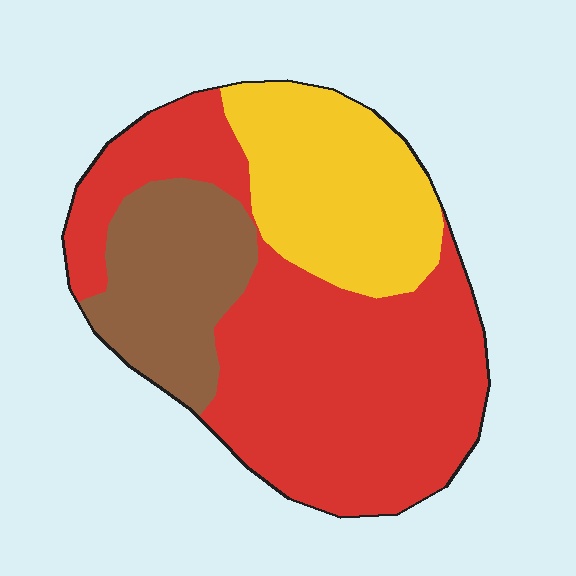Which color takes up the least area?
Brown, at roughly 20%.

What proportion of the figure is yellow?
Yellow takes up about one quarter (1/4) of the figure.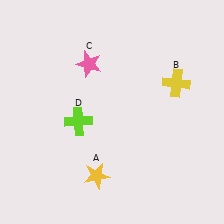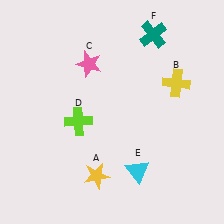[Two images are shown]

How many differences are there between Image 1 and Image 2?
There are 2 differences between the two images.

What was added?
A cyan triangle (E), a teal cross (F) were added in Image 2.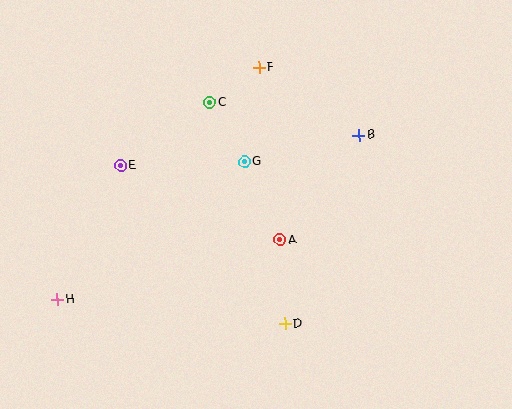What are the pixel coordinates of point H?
Point H is at (57, 300).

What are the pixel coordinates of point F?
Point F is at (259, 68).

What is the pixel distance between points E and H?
The distance between E and H is 148 pixels.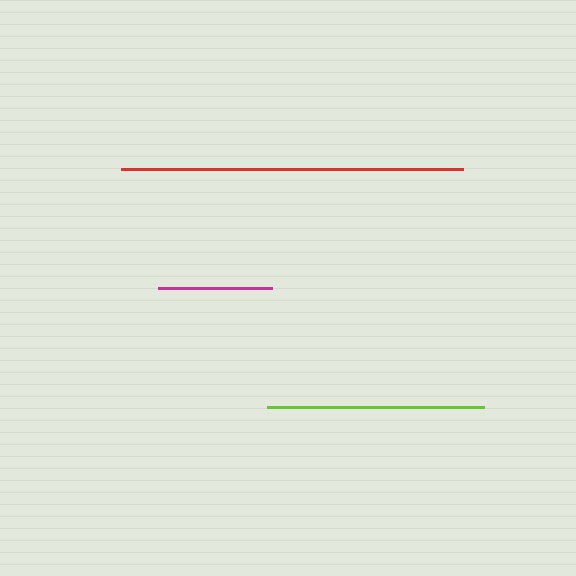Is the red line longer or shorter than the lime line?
The red line is longer than the lime line.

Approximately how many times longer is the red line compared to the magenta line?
The red line is approximately 3.0 times the length of the magenta line.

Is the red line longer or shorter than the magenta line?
The red line is longer than the magenta line.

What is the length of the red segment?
The red segment is approximately 343 pixels long.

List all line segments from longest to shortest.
From longest to shortest: red, lime, magenta.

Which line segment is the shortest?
The magenta line is the shortest at approximately 114 pixels.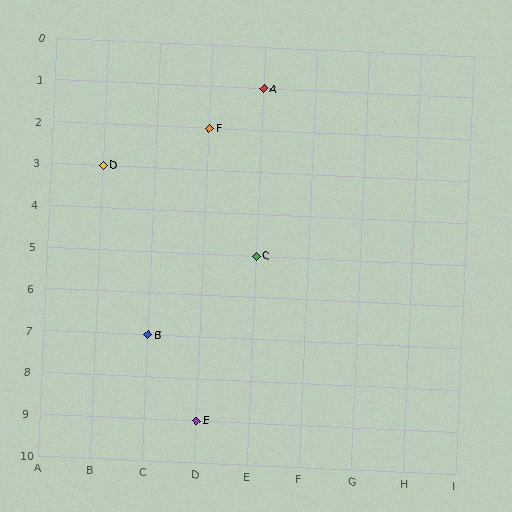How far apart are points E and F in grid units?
Points E and F are 7 rows apart.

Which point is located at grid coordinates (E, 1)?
Point A is at (E, 1).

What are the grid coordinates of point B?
Point B is at grid coordinates (C, 7).